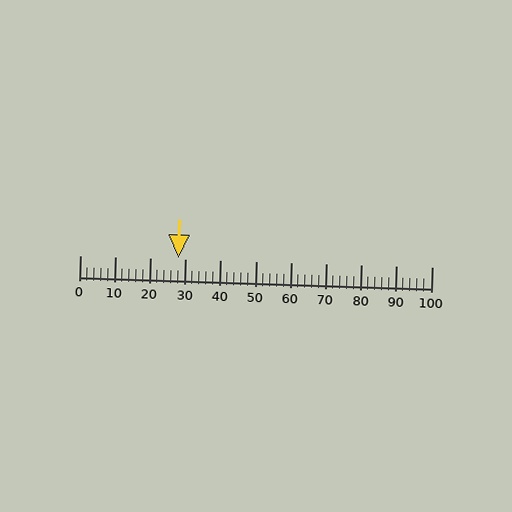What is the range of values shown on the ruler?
The ruler shows values from 0 to 100.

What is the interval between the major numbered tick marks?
The major tick marks are spaced 10 units apart.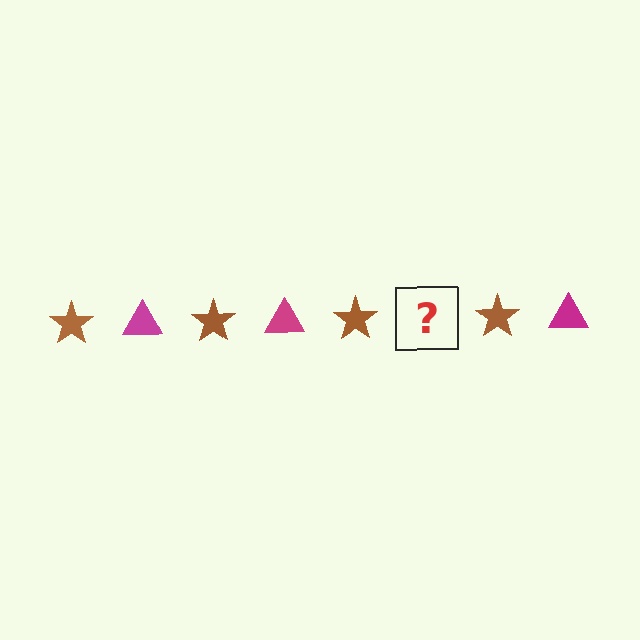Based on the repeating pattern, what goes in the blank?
The blank should be a magenta triangle.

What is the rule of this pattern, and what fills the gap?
The rule is that the pattern alternates between brown star and magenta triangle. The gap should be filled with a magenta triangle.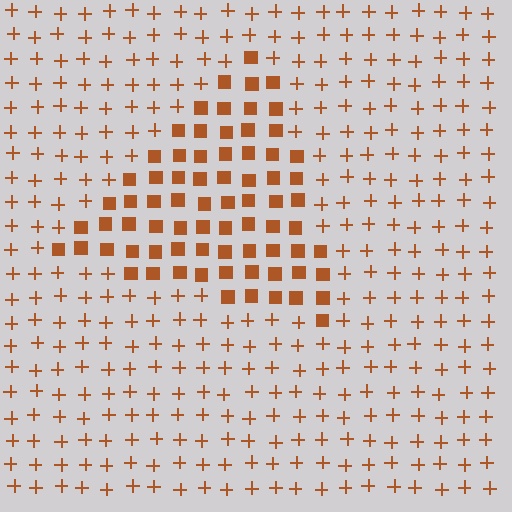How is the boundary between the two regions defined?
The boundary is defined by a change in element shape: squares inside vs. plus signs outside. All elements share the same color and spacing.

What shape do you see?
I see a triangle.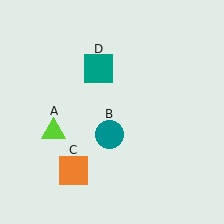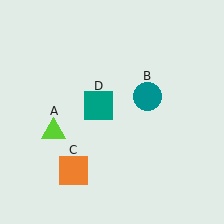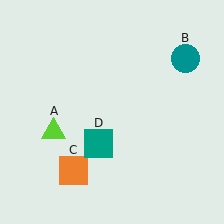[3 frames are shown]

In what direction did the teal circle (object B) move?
The teal circle (object B) moved up and to the right.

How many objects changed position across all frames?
2 objects changed position: teal circle (object B), teal square (object D).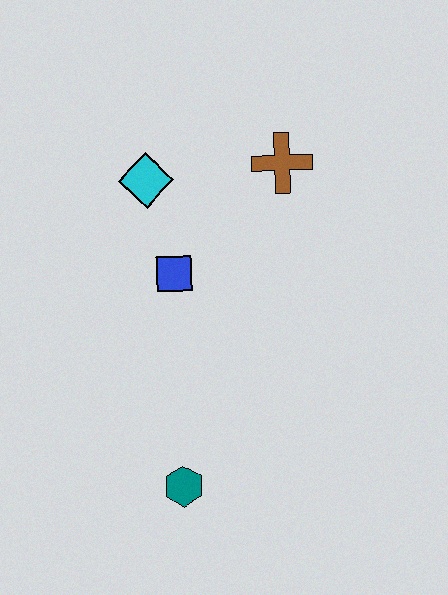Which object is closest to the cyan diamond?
The blue square is closest to the cyan diamond.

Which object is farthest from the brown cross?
The teal hexagon is farthest from the brown cross.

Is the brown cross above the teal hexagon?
Yes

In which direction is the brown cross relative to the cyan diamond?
The brown cross is to the right of the cyan diamond.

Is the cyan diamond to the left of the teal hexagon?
Yes